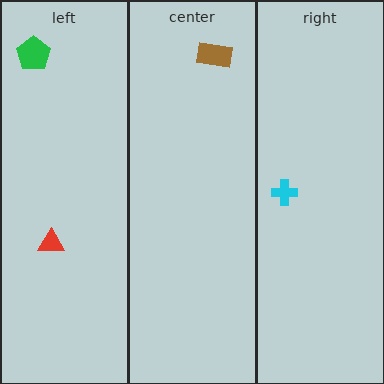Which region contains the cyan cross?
The right region.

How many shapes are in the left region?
2.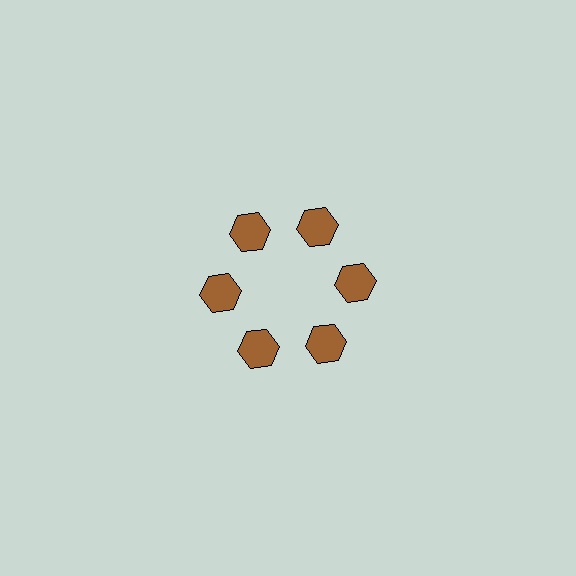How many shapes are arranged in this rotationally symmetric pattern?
There are 6 shapes, arranged in 6 groups of 1.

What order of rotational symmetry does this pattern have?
This pattern has 6-fold rotational symmetry.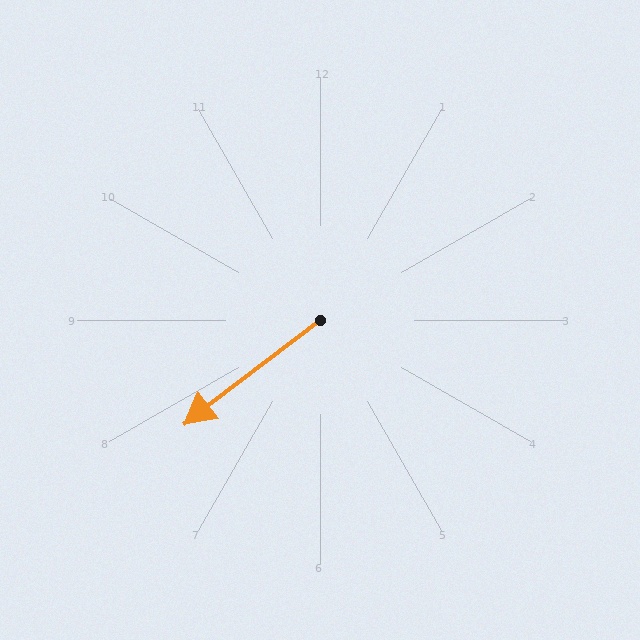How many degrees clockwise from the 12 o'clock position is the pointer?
Approximately 233 degrees.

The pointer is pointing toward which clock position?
Roughly 8 o'clock.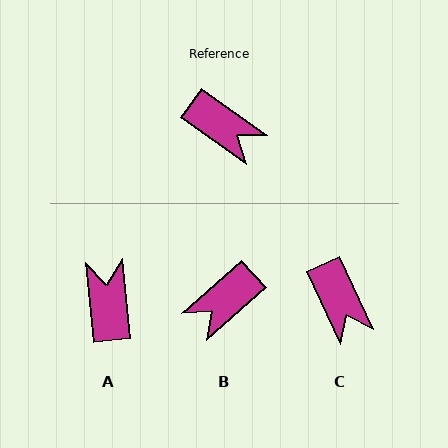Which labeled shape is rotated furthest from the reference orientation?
A, about 131 degrees away.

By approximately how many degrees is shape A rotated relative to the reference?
Approximately 131 degrees counter-clockwise.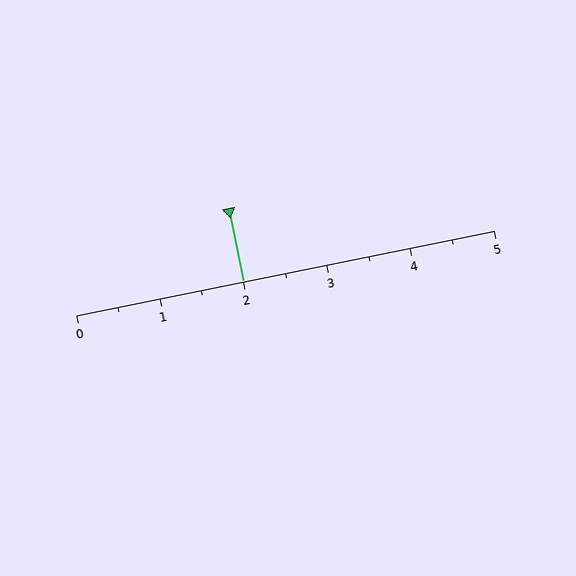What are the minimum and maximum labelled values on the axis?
The axis runs from 0 to 5.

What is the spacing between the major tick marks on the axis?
The major ticks are spaced 1 apart.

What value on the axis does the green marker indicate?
The marker indicates approximately 2.